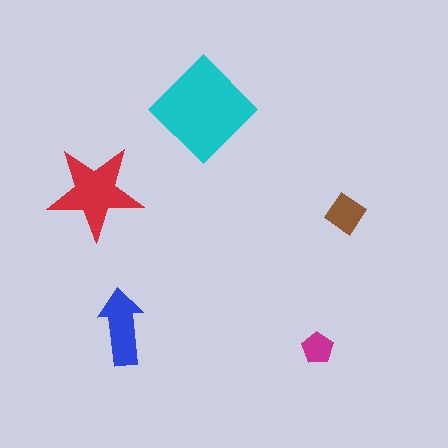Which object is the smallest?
The magenta pentagon.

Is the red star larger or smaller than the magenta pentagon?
Larger.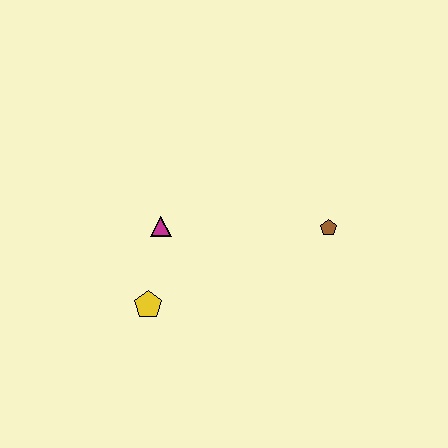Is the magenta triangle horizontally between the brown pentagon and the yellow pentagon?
Yes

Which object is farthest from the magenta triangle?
The brown pentagon is farthest from the magenta triangle.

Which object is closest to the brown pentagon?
The magenta triangle is closest to the brown pentagon.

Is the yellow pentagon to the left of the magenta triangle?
Yes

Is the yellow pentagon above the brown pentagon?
No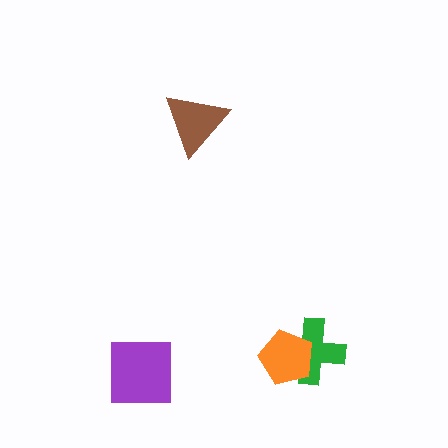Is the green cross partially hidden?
Yes, it is partially covered by another shape.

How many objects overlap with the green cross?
1 object overlaps with the green cross.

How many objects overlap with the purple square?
0 objects overlap with the purple square.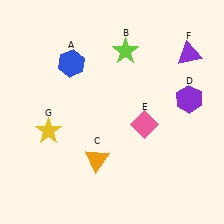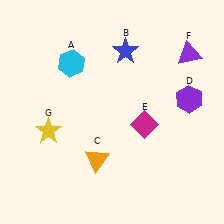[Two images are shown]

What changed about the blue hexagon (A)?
In Image 1, A is blue. In Image 2, it changed to cyan.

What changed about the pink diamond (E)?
In Image 1, E is pink. In Image 2, it changed to magenta.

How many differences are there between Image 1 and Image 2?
There are 3 differences between the two images.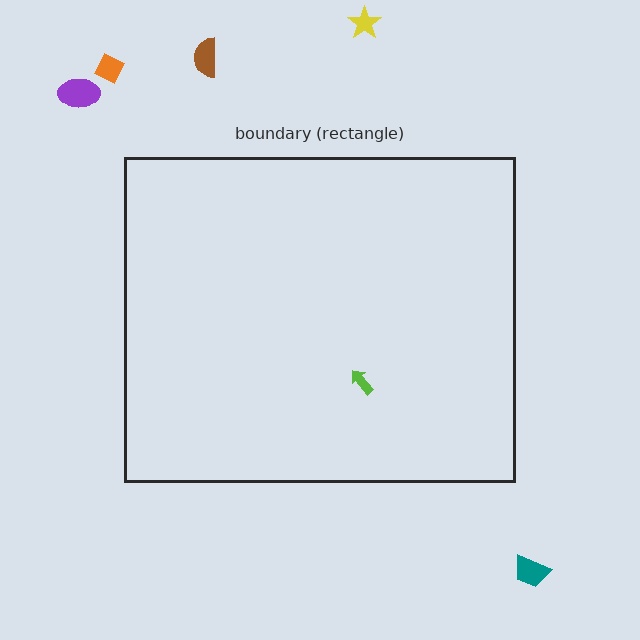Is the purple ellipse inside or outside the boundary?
Outside.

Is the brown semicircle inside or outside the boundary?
Outside.